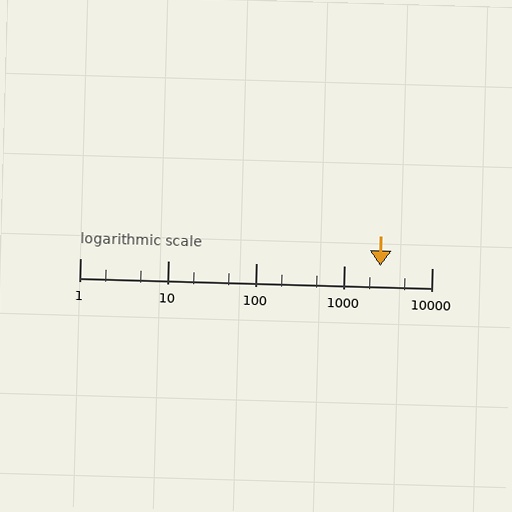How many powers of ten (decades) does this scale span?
The scale spans 4 decades, from 1 to 10000.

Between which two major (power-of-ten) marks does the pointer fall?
The pointer is between 1000 and 10000.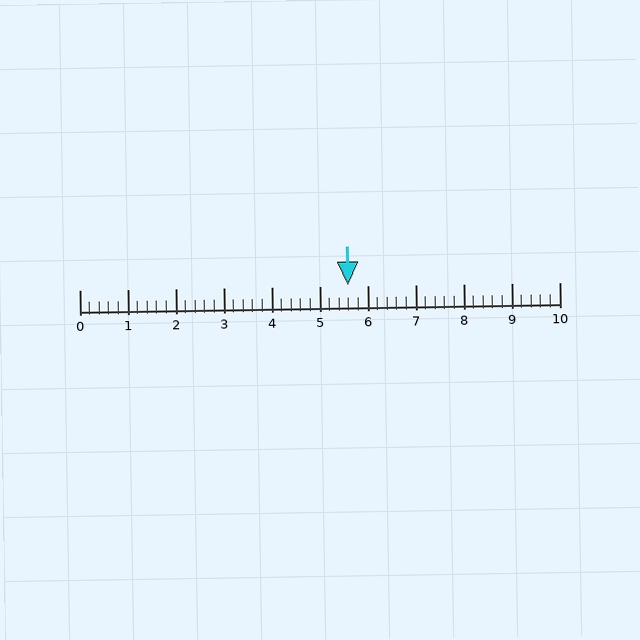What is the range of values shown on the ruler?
The ruler shows values from 0 to 10.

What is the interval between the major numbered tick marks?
The major tick marks are spaced 1 units apart.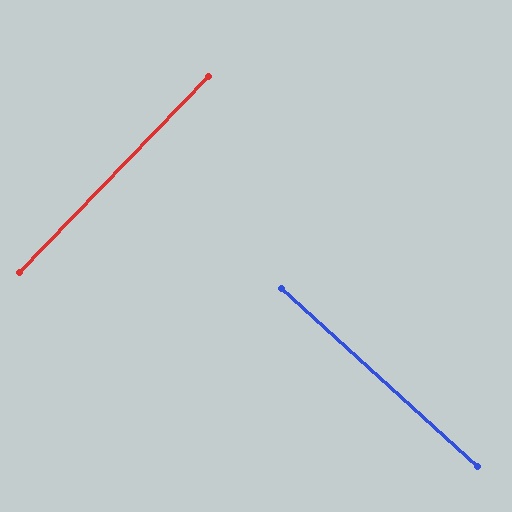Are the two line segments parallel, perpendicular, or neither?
Perpendicular — they meet at approximately 88°.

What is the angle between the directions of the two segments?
Approximately 88 degrees.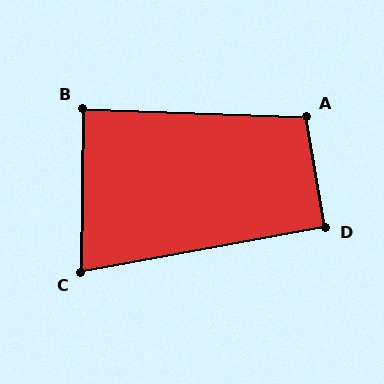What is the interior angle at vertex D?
Approximately 91 degrees (approximately right).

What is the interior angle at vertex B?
Approximately 89 degrees (approximately right).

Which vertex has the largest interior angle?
A, at approximately 101 degrees.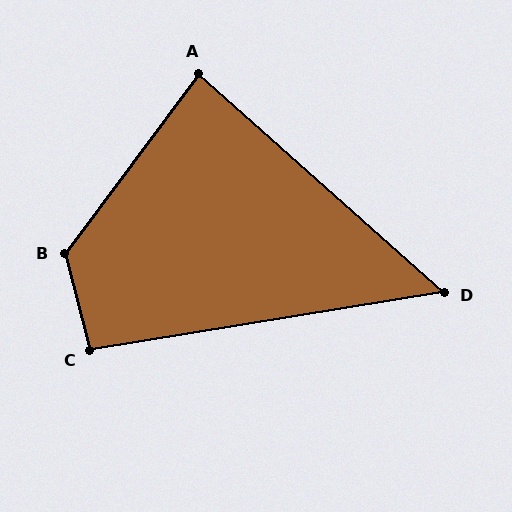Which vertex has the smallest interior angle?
D, at approximately 51 degrees.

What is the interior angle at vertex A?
Approximately 85 degrees (acute).